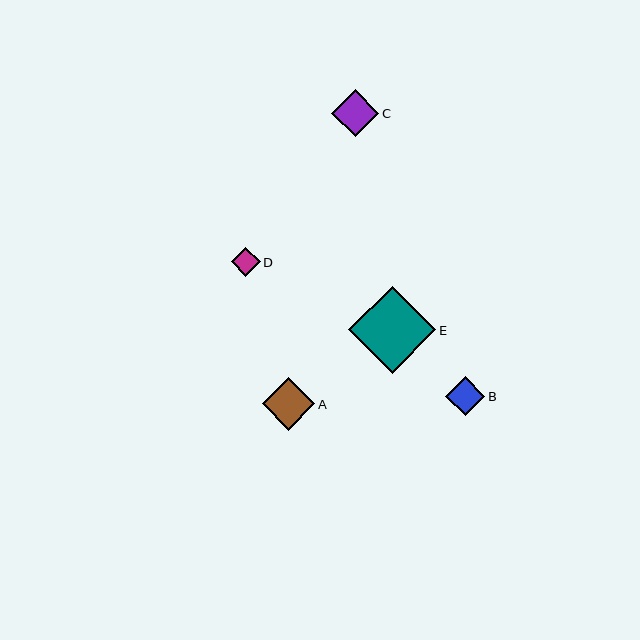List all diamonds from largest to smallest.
From largest to smallest: E, A, C, B, D.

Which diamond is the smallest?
Diamond D is the smallest with a size of approximately 29 pixels.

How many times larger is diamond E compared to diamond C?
Diamond E is approximately 1.9 times the size of diamond C.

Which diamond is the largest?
Diamond E is the largest with a size of approximately 87 pixels.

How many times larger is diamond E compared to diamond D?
Diamond E is approximately 3.0 times the size of diamond D.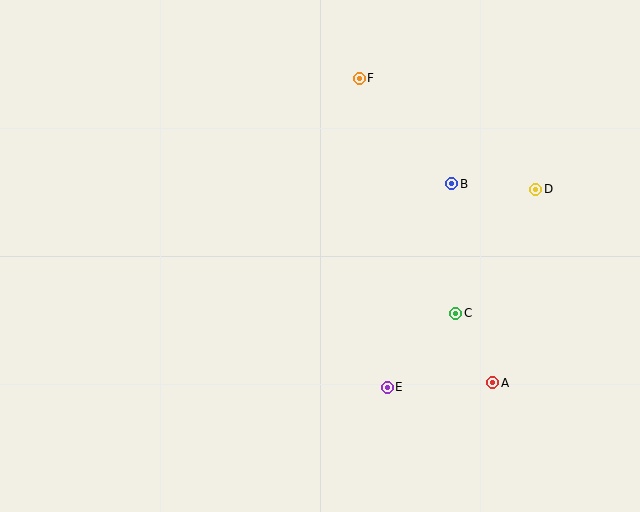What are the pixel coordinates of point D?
Point D is at (536, 189).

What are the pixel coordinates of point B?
Point B is at (452, 184).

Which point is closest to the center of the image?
Point C at (456, 313) is closest to the center.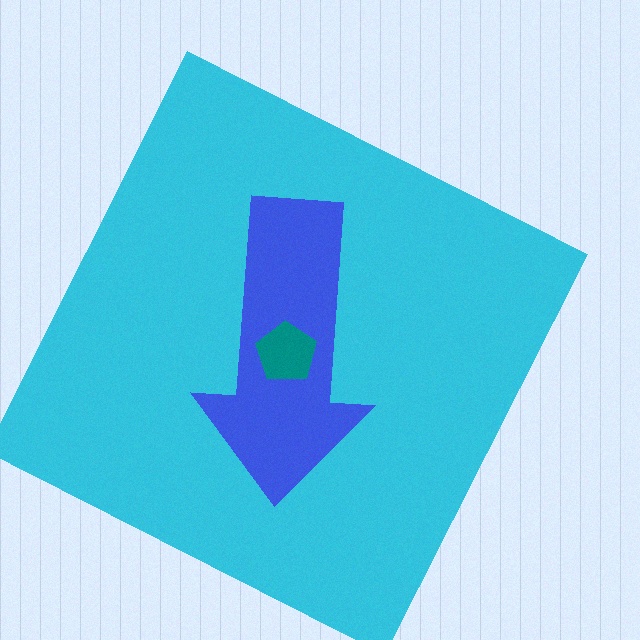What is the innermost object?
The teal pentagon.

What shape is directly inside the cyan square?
The blue arrow.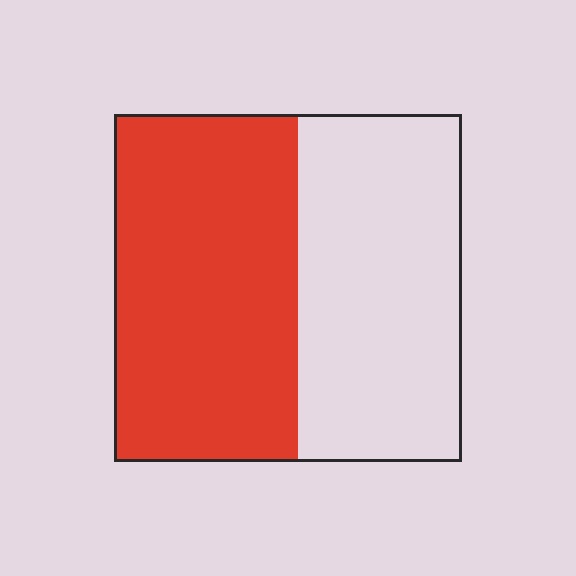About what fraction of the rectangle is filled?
About one half (1/2).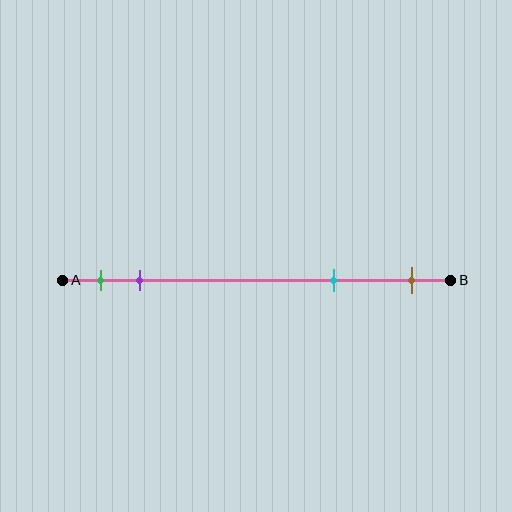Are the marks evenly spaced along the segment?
No, the marks are not evenly spaced.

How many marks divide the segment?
There are 4 marks dividing the segment.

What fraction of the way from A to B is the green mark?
The green mark is approximately 10% (0.1) of the way from A to B.